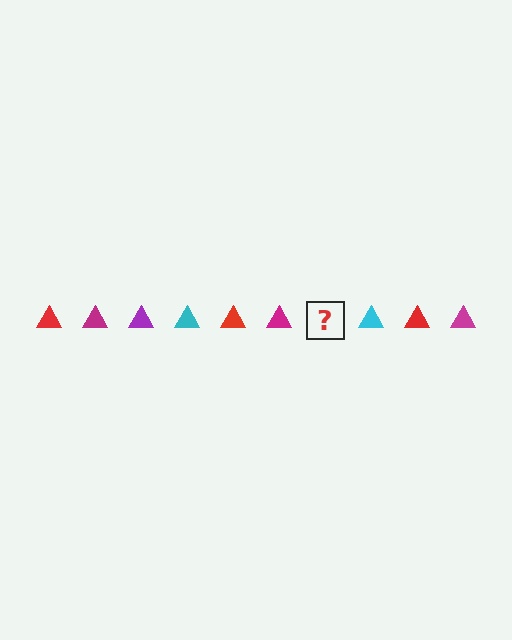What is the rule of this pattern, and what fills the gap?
The rule is that the pattern cycles through red, magenta, purple, cyan triangles. The gap should be filled with a purple triangle.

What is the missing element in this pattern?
The missing element is a purple triangle.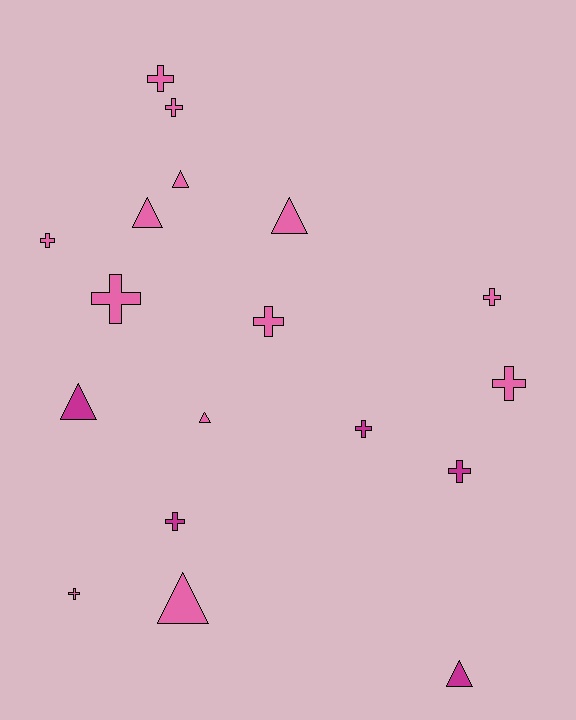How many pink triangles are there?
There are 5 pink triangles.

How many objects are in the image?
There are 18 objects.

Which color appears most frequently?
Pink, with 13 objects.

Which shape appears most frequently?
Cross, with 11 objects.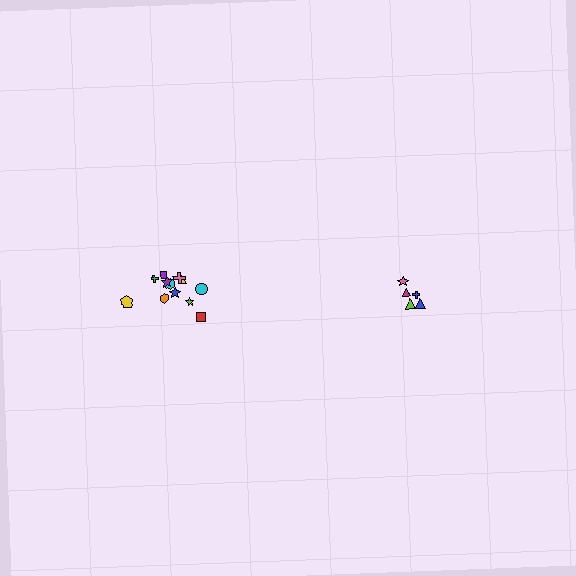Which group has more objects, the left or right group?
The left group.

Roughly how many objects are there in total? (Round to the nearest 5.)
Roughly 15 objects in total.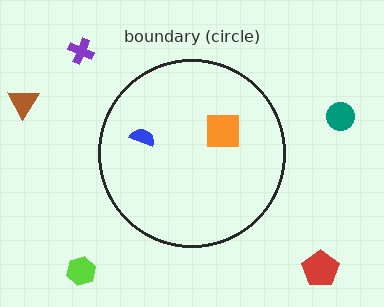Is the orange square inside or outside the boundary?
Inside.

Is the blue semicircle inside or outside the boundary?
Inside.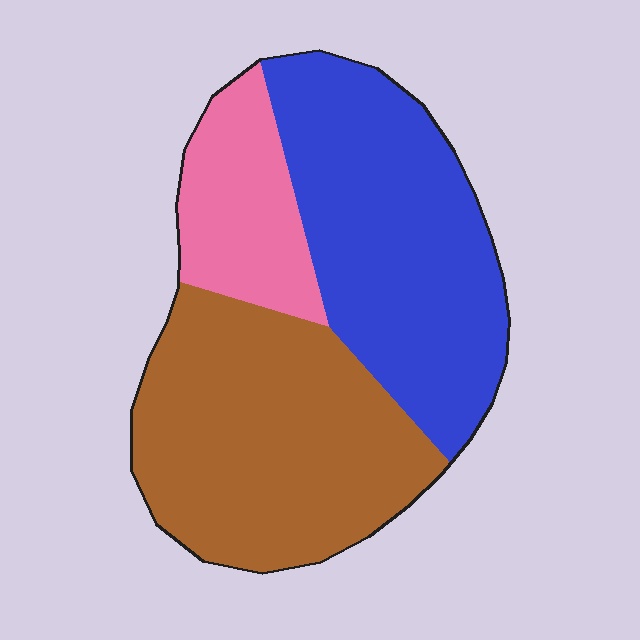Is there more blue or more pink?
Blue.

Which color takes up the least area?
Pink, at roughly 15%.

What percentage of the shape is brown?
Brown takes up about two fifths (2/5) of the shape.